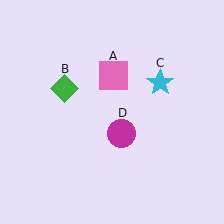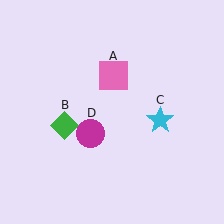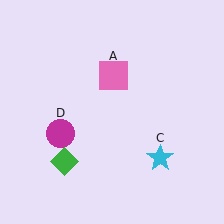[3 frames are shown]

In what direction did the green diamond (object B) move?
The green diamond (object B) moved down.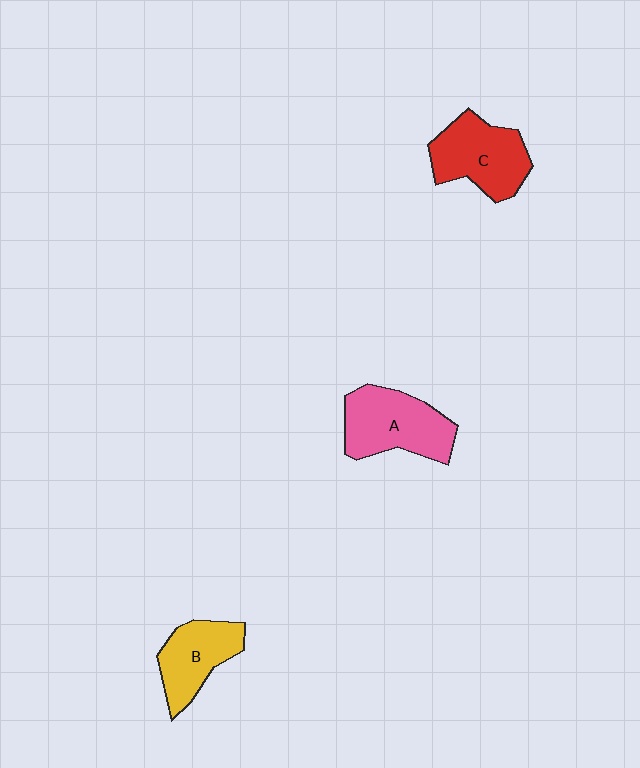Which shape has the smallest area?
Shape B (yellow).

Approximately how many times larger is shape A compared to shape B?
Approximately 1.3 times.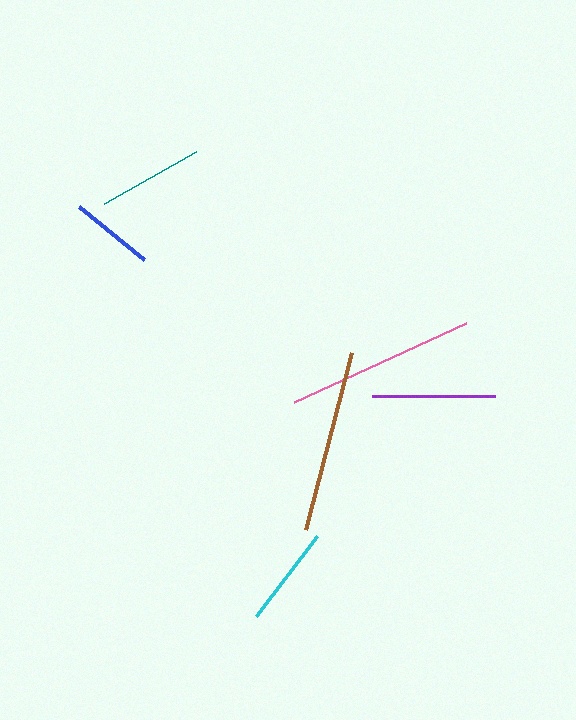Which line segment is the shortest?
The blue line is the shortest at approximately 84 pixels.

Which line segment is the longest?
The pink line is the longest at approximately 190 pixels.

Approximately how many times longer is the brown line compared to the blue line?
The brown line is approximately 2.2 times the length of the blue line.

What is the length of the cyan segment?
The cyan segment is approximately 101 pixels long.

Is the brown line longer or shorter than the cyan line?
The brown line is longer than the cyan line.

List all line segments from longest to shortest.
From longest to shortest: pink, brown, purple, teal, cyan, blue.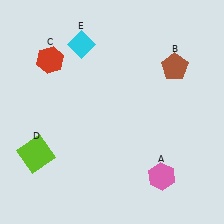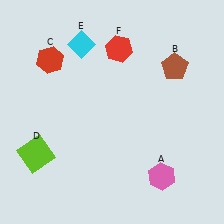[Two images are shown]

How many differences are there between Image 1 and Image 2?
There is 1 difference between the two images.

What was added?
A red hexagon (F) was added in Image 2.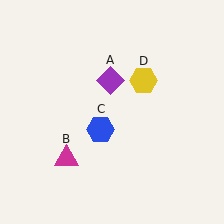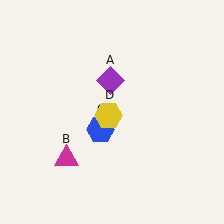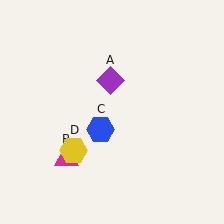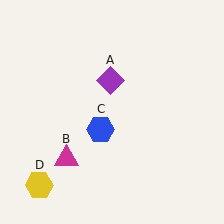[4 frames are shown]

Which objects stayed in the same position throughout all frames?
Purple diamond (object A) and magenta triangle (object B) and blue hexagon (object C) remained stationary.